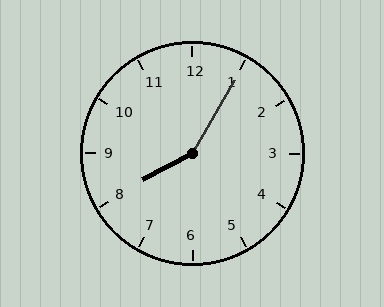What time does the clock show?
8:05.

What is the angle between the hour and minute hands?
Approximately 148 degrees.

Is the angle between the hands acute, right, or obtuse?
It is obtuse.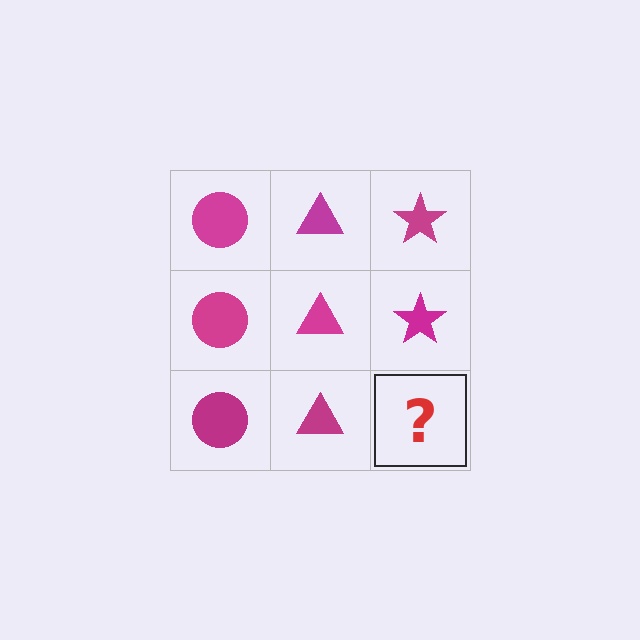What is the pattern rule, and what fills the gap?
The rule is that each column has a consistent shape. The gap should be filled with a magenta star.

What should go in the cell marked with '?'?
The missing cell should contain a magenta star.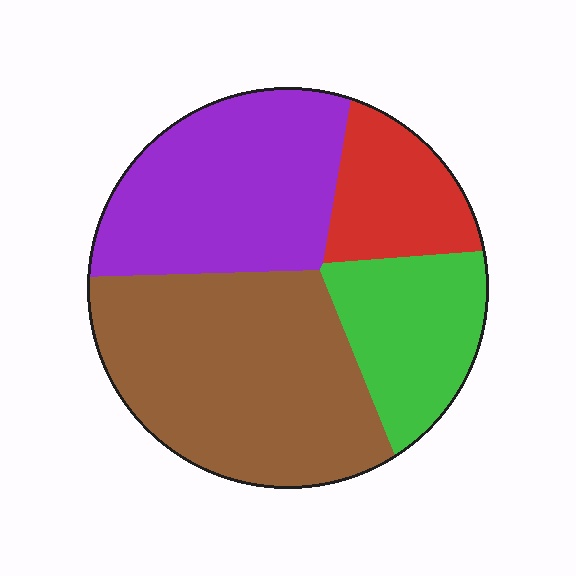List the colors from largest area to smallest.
From largest to smallest: brown, purple, green, red.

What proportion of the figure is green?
Green takes up about one sixth (1/6) of the figure.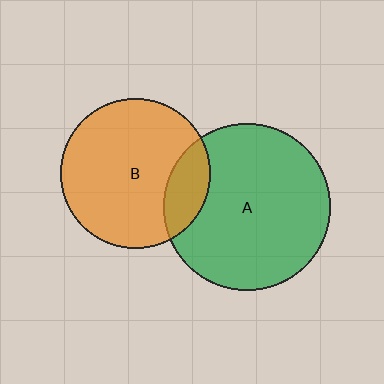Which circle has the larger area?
Circle A (green).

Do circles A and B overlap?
Yes.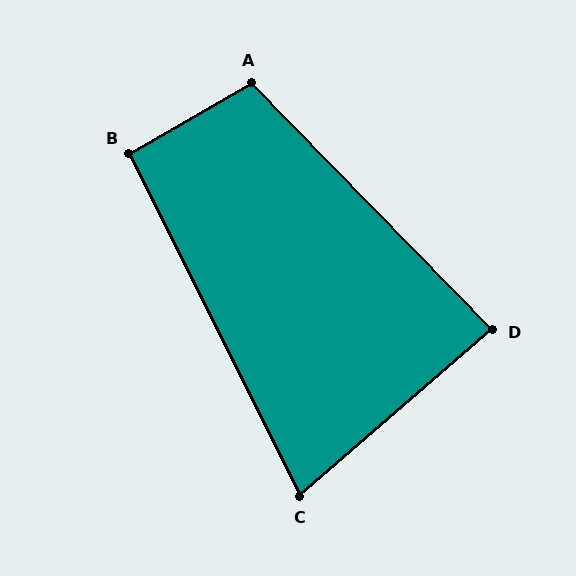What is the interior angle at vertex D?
Approximately 87 degrees (approximately right).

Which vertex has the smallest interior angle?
C, at approximately 76 degrees.